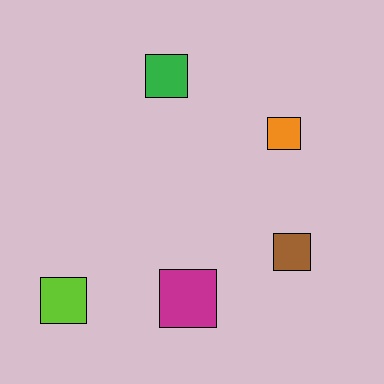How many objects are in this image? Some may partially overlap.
There are 5 objects.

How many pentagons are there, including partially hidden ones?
There are no pentagons.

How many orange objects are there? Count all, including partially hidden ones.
There is 1 orange object.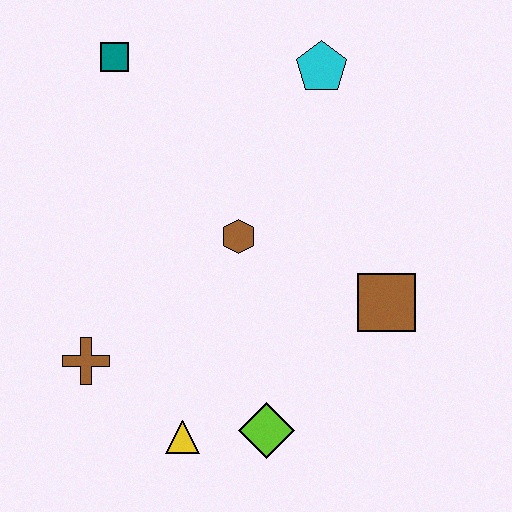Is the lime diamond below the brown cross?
Yes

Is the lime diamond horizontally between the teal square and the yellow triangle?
No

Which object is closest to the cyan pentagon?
The brown hexagon is closest to the cyan pentagon.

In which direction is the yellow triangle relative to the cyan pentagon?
The yellow triangle is below the cyan pentagon.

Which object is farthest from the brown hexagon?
The teal square is farthest from the brown hexagon.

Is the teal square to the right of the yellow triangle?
No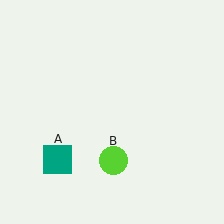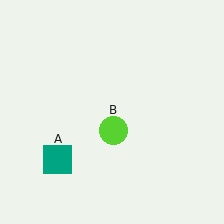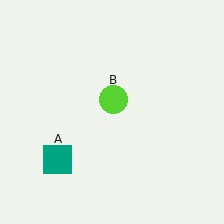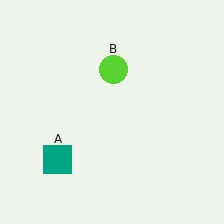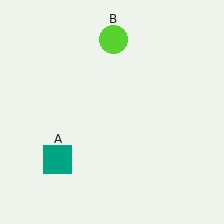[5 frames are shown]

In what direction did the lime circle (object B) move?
The lime circle (object B) moved up.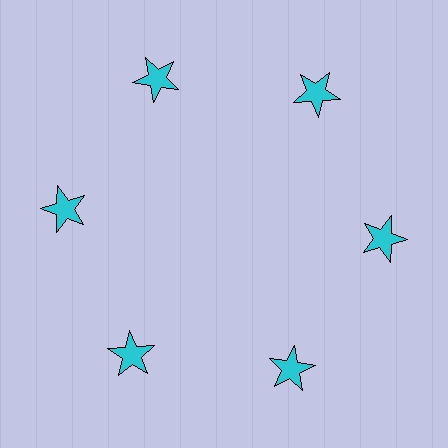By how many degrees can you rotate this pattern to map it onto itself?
The pattern maps onto itself every 60 degrees of rotation.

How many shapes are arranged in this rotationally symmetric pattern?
There are 6 shapes, arranged in 6 groups of 1.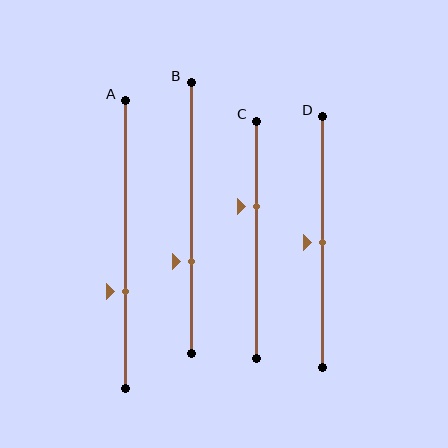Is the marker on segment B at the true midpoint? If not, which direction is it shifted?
No, the marker on segment B is shifted downward by about 16% of the segment length.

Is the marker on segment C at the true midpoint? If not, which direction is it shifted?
No, the marker on segment C is shifted upward by about 14% of the segment length.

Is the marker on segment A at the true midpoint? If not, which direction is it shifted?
No, the marker on segment A is shifted downward by about 16% of the segment length.